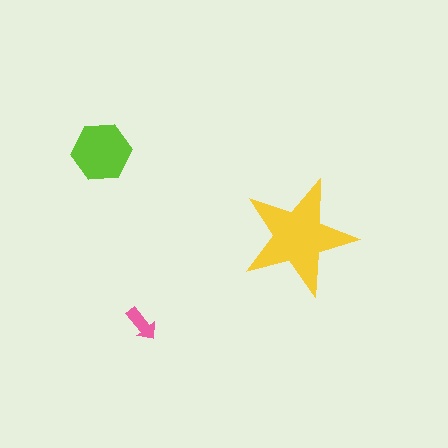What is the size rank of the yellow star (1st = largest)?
1st.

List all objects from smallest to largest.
The pink arrow, the lime hexagon, the yellow star.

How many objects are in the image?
There are 3 objects in the image.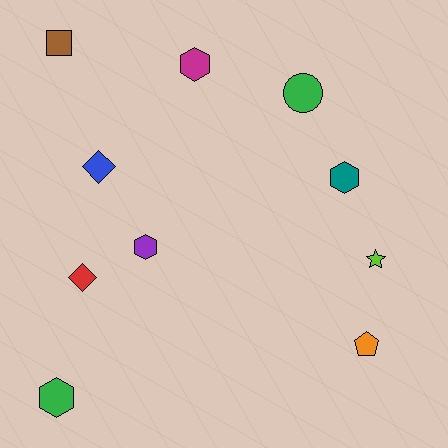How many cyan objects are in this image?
There are no cyan objects.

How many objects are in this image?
There are 10 objects.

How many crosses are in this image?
There are no crosses.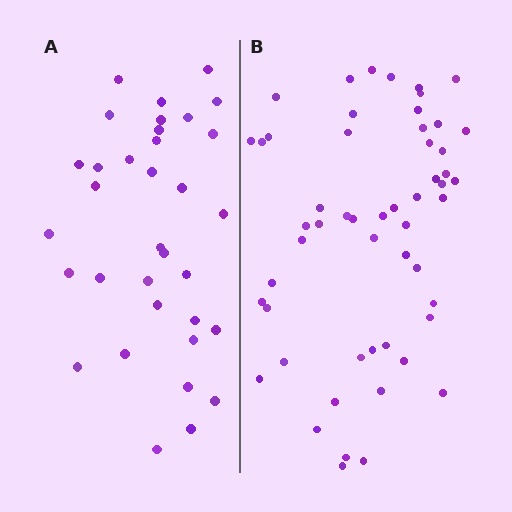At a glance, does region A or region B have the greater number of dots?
Region B (the right region) has more dots.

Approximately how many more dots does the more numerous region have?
Region B has approximately 20 more dots than region A.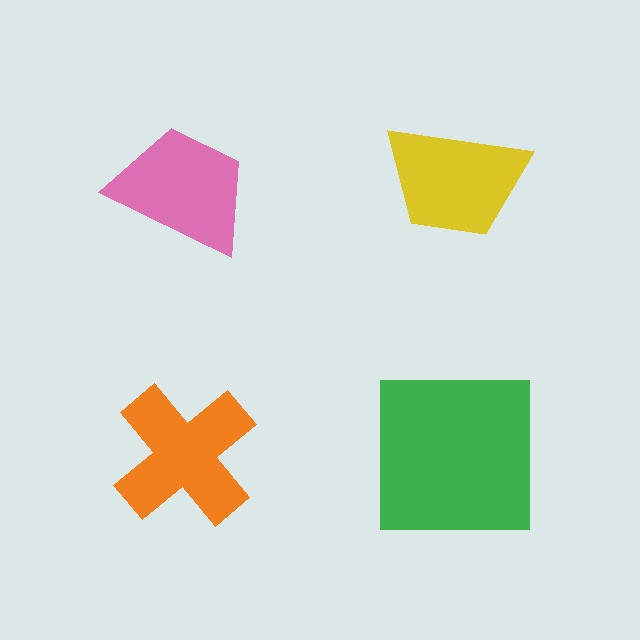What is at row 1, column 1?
A pink trapezoid.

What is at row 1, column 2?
A yellow trapezoid.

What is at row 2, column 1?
An orange cross.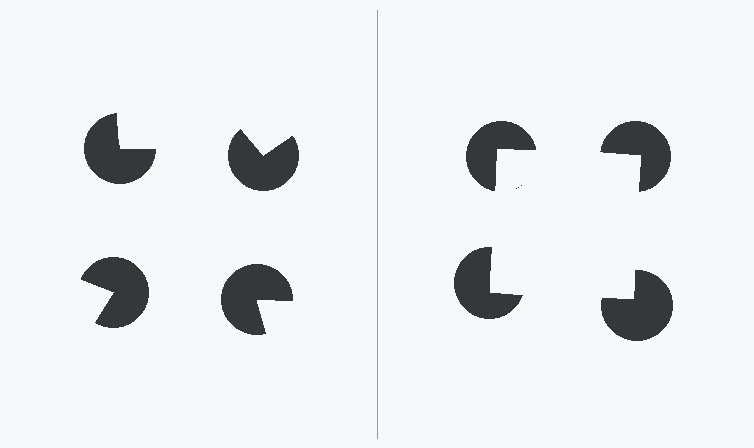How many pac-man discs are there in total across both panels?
8 — 4 on each side.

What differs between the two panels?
The pac-man discs are positioned identically on both sides; only the wedge orientations differ. On the right they align to a square; on the left they are misaligned.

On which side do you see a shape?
An illusory square appears on the right side. On the left side the wedge cuts are rotated, so no coherent shape forms.